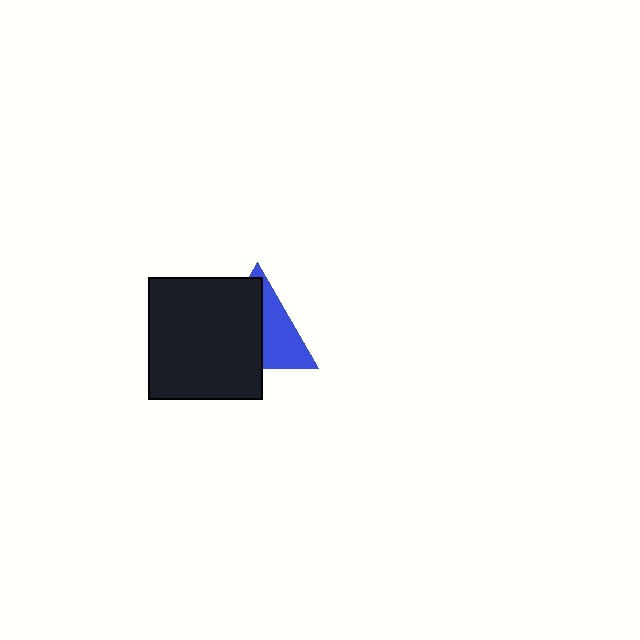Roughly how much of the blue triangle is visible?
A small part of it is visible (roughly 43%).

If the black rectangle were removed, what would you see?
You would see the complete blue triangle.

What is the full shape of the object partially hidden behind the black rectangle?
The partially hidden object is a blue triangle.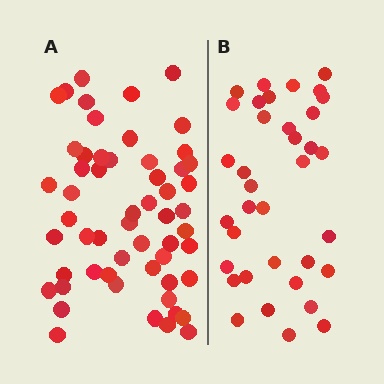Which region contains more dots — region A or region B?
Region A (the left region) has more dots.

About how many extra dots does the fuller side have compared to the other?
Region A has approximately 20 more dots than region B.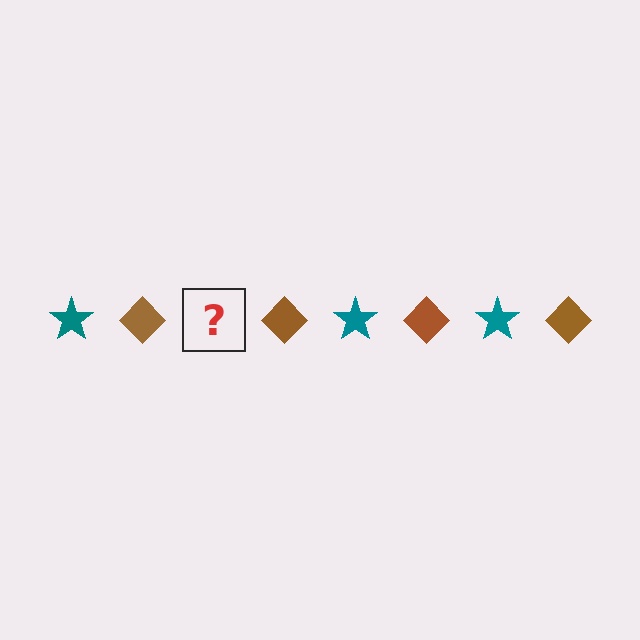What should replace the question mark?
The question mark should be replaced with a teal star.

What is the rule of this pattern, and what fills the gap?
The rule is that the pattern alternates between teal star and brown diamond. The gap should be filled with a teal star.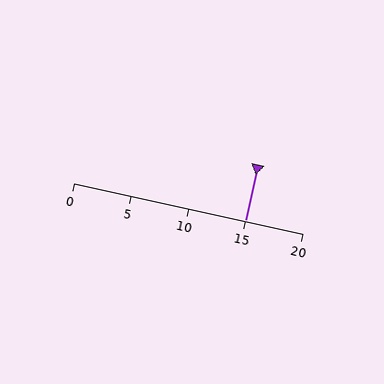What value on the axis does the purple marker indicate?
The marker indicates approximately 15.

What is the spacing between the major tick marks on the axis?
The major ticks are spaced 5 apart.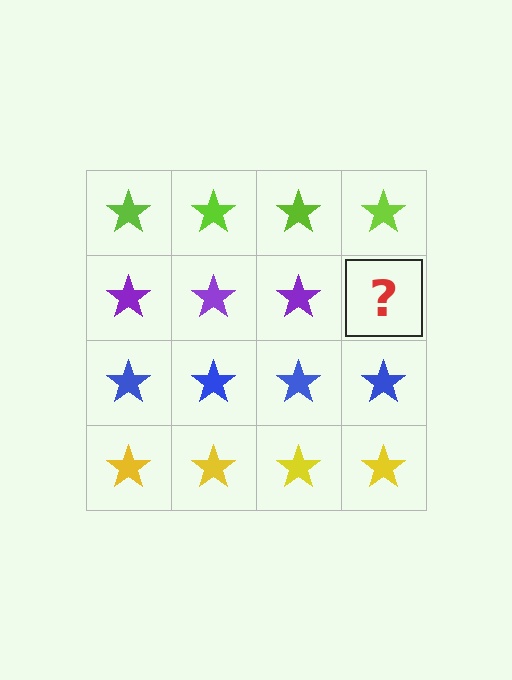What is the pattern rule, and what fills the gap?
The rule is that each row has a consistent color. The gap should be filled with a purple star.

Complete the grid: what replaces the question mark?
The question mark should be replaced with a purple star.